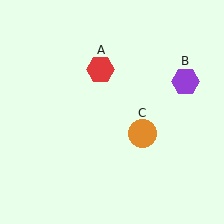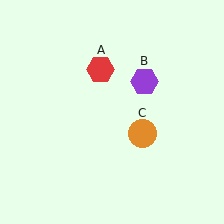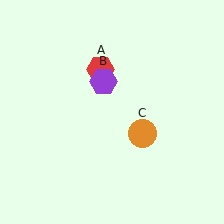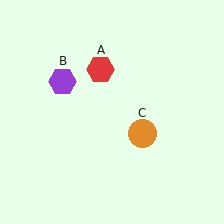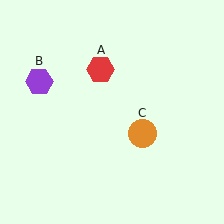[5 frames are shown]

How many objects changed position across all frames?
1 object changed position: purple hexagon (object B).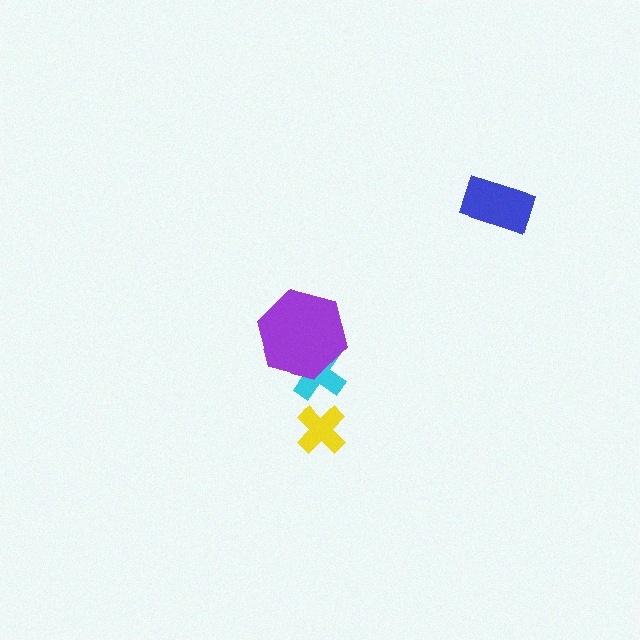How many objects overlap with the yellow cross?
0 objects overlap with the yellow cross.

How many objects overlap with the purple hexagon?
1 object overlaps with the purple hexagon.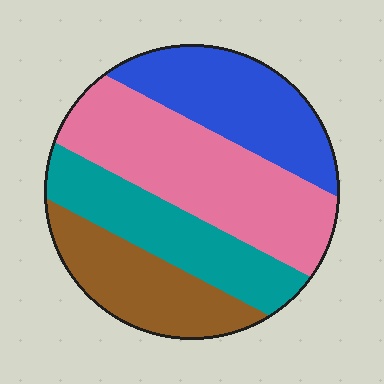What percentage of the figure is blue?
Blue takes up about one quarter (1/4) of the figure.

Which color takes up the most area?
Pink, at roughly 35%.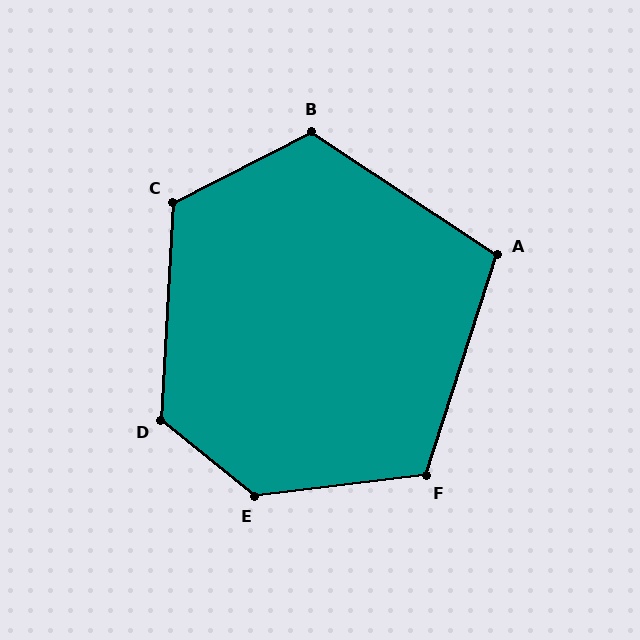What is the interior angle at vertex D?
Approximately 126 degrees (obtuse).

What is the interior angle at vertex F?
Approximately 115 degrees (obtuse).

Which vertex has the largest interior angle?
E, at approximately 134 degrees.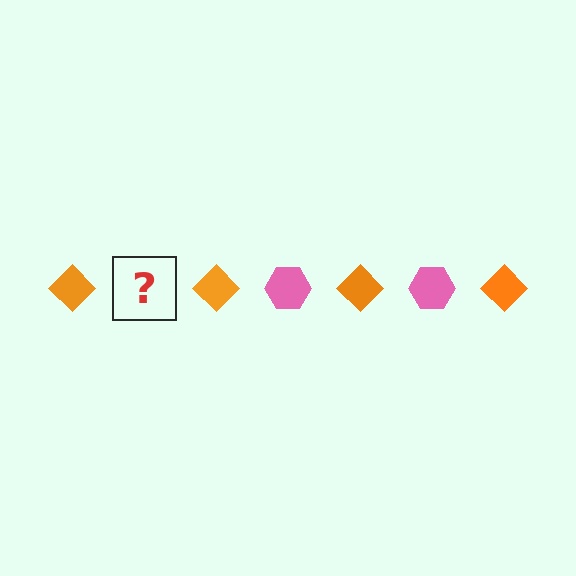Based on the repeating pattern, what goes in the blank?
The blank should be a pink hexagon.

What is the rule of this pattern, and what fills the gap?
The rule is that the pattern alternates between orange diamond and pink hexagon. The gap should be filled with a pink hexagon.